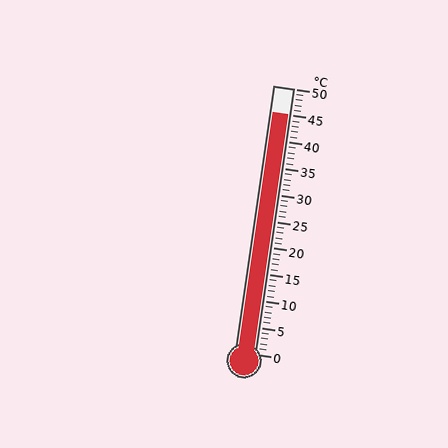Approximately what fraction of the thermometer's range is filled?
The thermometer is filled to approximately 90% of its range.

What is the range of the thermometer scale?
The thermometer scale ranges from 0°C to 50°C.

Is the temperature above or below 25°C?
The temperature is above 25°C.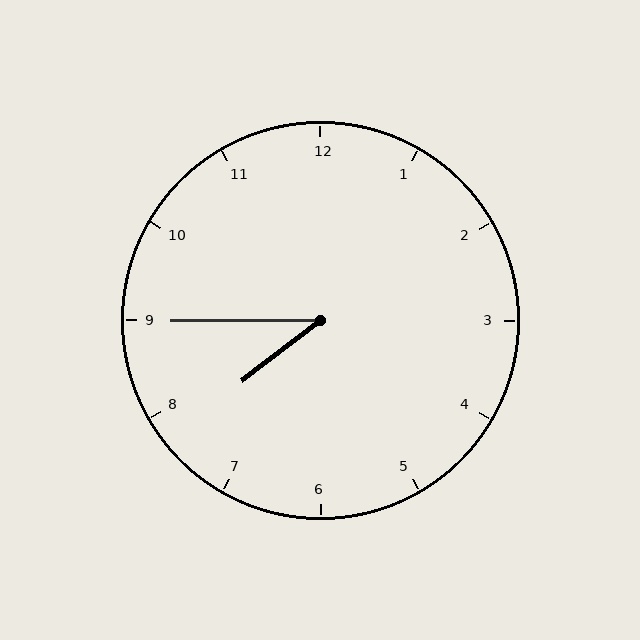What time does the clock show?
7:45.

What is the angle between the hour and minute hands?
Approximately 38 degrees.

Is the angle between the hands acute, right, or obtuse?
It is acute.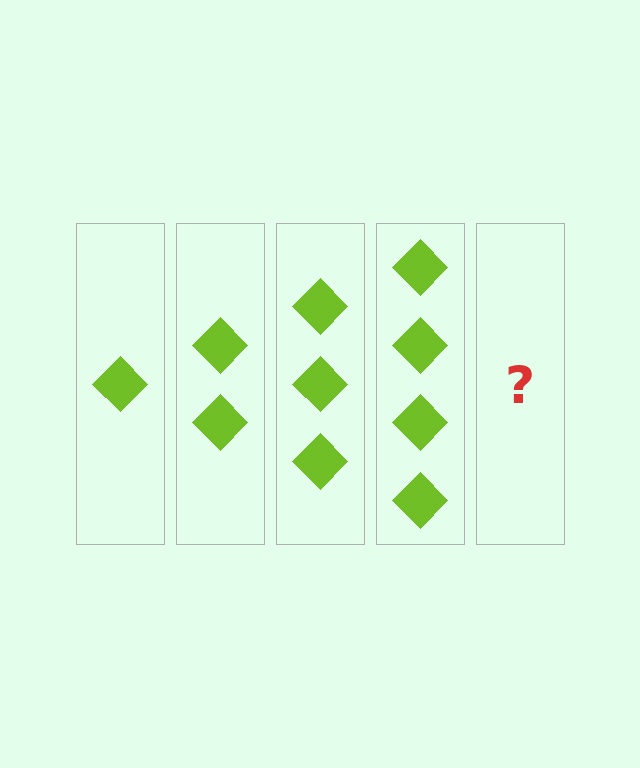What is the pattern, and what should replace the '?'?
The pattern is that each step adds one more diamond. The '?' should be 5 diamonds.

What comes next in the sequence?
The next element should be 5 diamonds.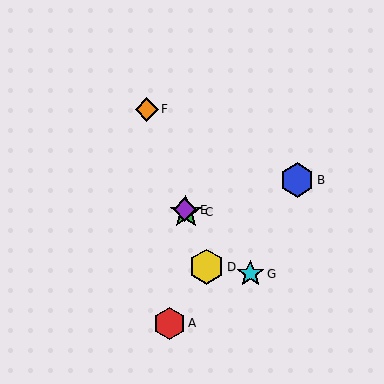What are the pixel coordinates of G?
Object G is at (250, 274).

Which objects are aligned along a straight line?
Objects C, D, E, F are aligned along a straight line.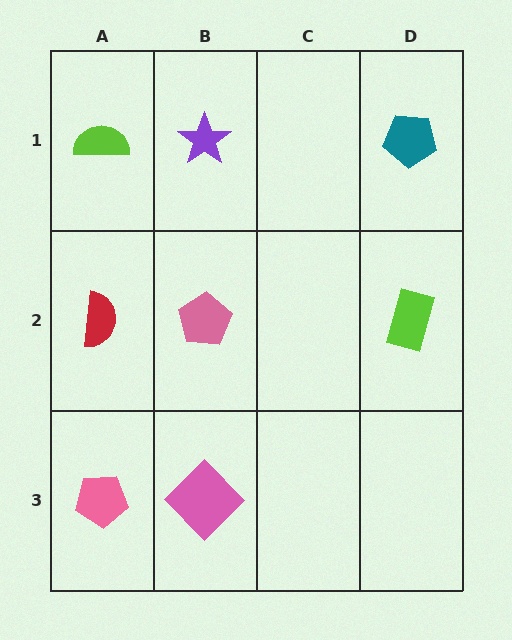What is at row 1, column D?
A teal pentagon.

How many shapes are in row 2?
3 shapes.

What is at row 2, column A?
A red semicircle.